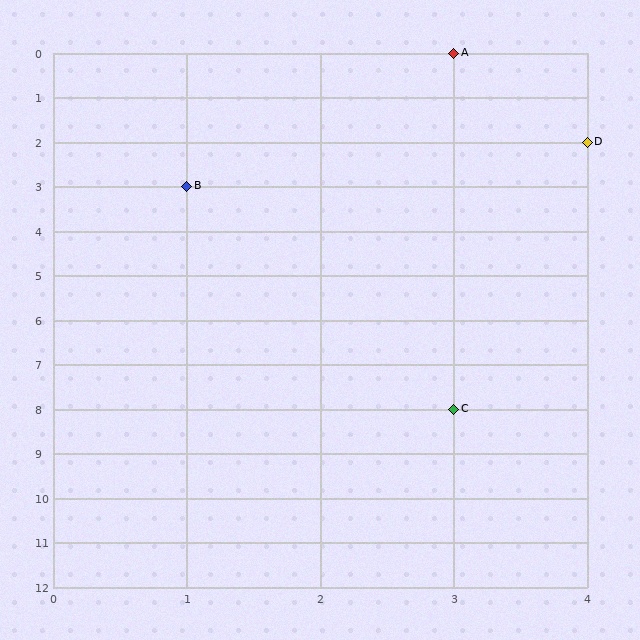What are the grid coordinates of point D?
Point D is at grid coordinates (4, 2).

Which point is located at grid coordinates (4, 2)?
Point D is at (4, 2).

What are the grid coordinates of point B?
Point B is at grid coordinates (1, 3).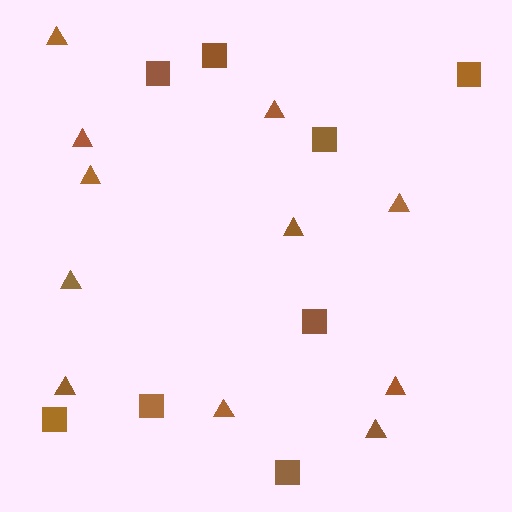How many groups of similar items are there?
There are 2 groups: one group of squares (8) and one group of triangles (11).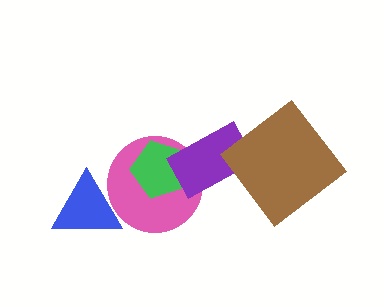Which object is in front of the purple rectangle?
The brown diamond is in front of the purple rectangle.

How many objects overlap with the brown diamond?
1 object overlaps with the brown diamond.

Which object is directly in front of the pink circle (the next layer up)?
The green pentagon is directly in front of the pink circle.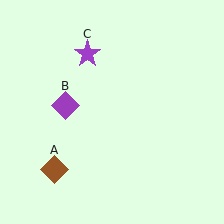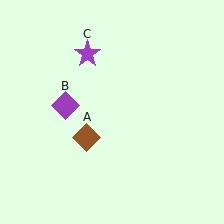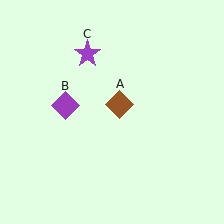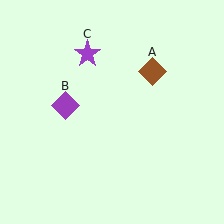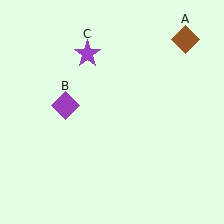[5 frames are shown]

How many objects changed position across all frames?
1 object changed position: brown diamond (object A).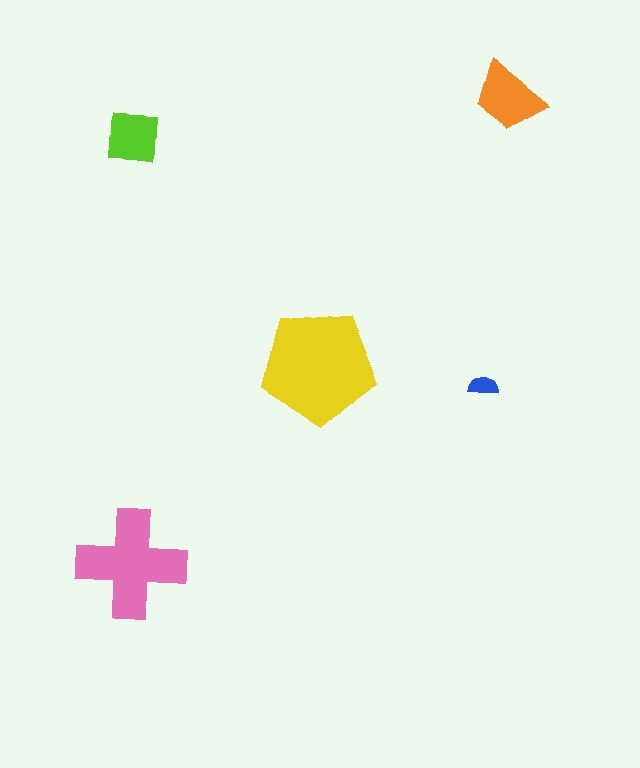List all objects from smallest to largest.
The blue semicircle, the lime square, the orange trapezoid, the pink cross, the yellow pentagon.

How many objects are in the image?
There are 5 objects in the image.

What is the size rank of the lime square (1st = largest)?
4th.